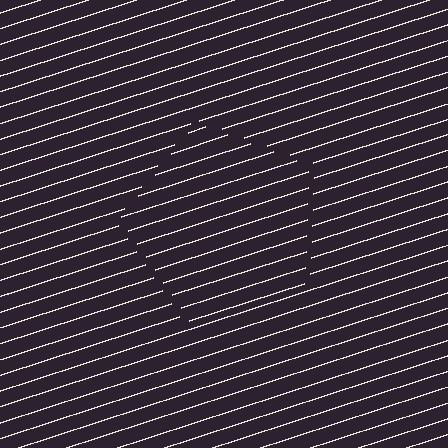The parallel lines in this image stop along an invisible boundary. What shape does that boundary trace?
An illusory pentagon. The interior of the shape contains the same grating, shifted by half a period — the contour is defined by the phase discontinuity where line-ends from the inner and outer gratings abut.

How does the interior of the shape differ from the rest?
The interior of the shape contains the same grating, shifted by half a period — the contour is defined by the phase discontinuity where line-ends from the inner and outer gratings abut.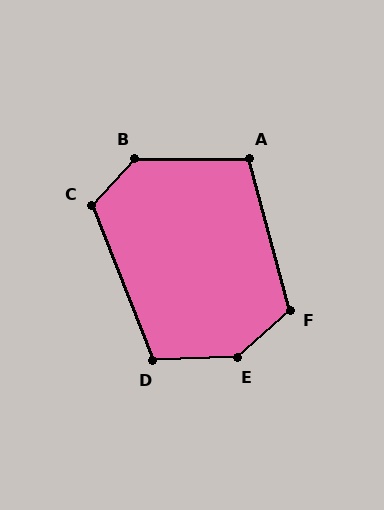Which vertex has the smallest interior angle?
A, at approximately 105 degrees.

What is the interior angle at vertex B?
Approximately 133 degrees (obtuse).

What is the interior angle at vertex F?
Approximately 117 degrees (obtuse).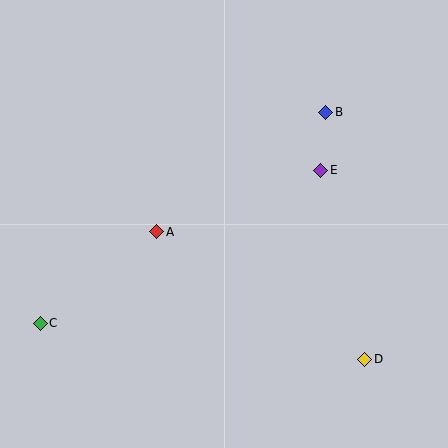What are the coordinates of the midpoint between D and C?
The midpoint between D and C is at (202, 341).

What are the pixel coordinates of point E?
Point E is at (321, 170).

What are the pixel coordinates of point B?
Point B is at (326, 112).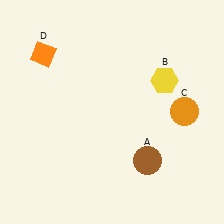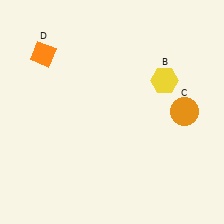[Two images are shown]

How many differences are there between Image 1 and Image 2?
There is 1 difference between the two images.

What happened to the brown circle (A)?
The brown circle (A) was removed in Image 2. It was in the bottom-right area of Image 1.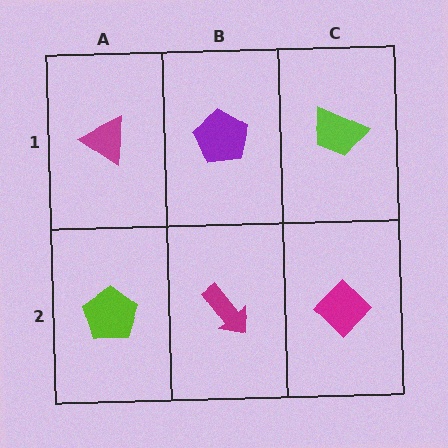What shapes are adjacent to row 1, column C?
A magenta diamond (row 2, column C), a purple pentagon (row 1, column B).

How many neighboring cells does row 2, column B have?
3.